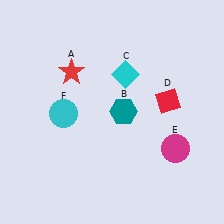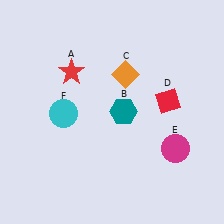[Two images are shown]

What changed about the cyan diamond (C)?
In Image 1, C is cyan. In Image 2, it changed to orange.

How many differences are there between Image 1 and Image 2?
There is 1 difference between the two images.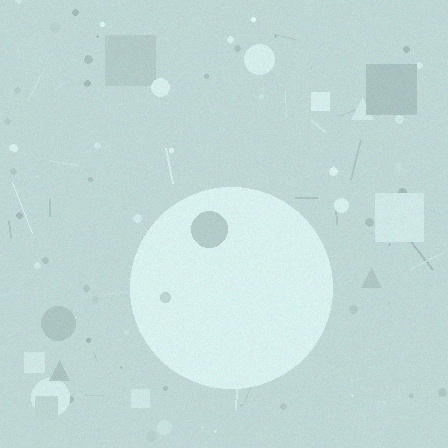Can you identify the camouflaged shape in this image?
The camouflaged shape is a circle.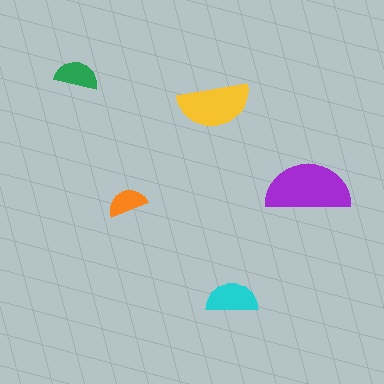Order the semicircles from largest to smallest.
the purple one, the yellow one, the cyan one, the green one, the orange one.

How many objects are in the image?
There are 5 objects in the image.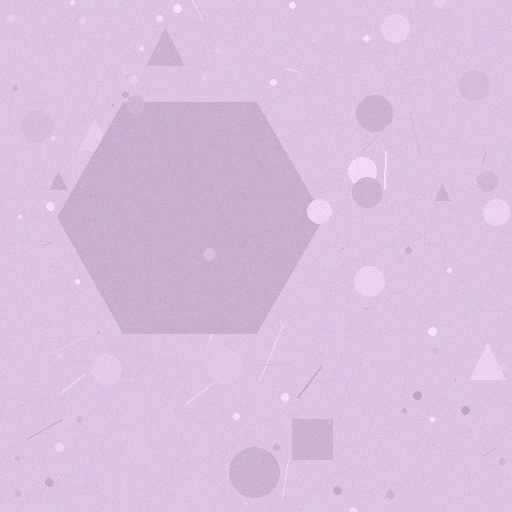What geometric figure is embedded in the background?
A hexagon is embedded in the background.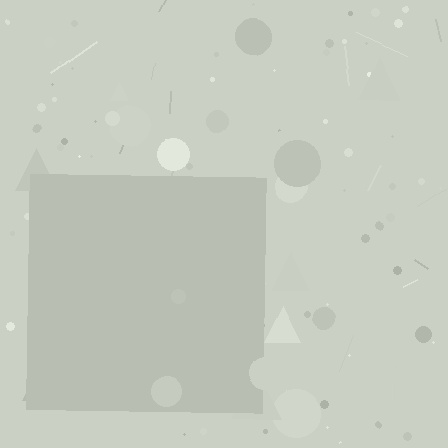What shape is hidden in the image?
A square is hidden in the image.